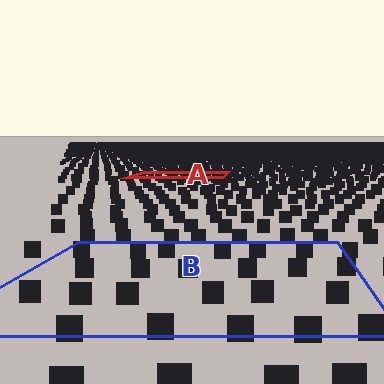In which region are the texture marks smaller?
The texture marks are smaller in region A, because it is farther away.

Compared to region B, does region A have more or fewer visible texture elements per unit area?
Region A has more texture elements per unit area — they are packed more densely because it is farther away.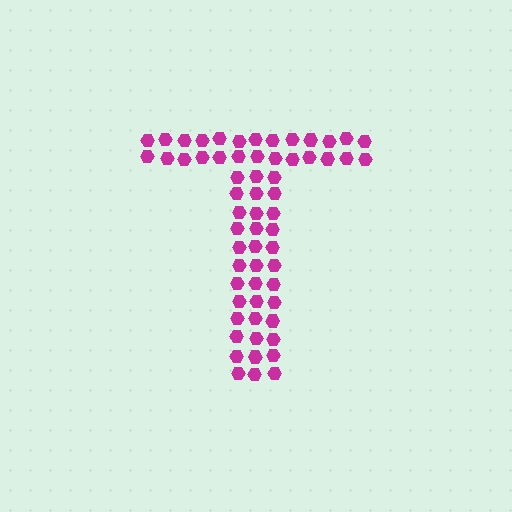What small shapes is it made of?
It is made of small hexagons.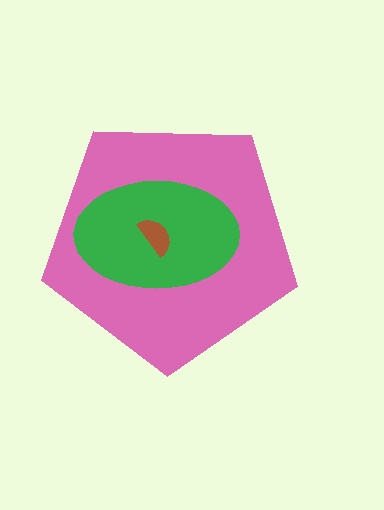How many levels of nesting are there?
3.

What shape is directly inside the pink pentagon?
The green ellipse.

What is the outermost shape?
The pink pentagon.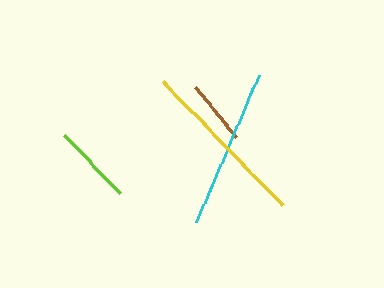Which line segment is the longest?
The yellow line is the longest at approximately 172 pixels.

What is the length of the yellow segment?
The yellow segment is approximately 172 pixels long.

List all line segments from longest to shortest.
From longest to shortest: yellow, cyan, lime, brown.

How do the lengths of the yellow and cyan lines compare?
The yellow and cyan lines are approximately the same length.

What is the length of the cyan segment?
The cyan segment is approximately 160 pixels long.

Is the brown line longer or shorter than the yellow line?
The yellow line is longer than the brown line.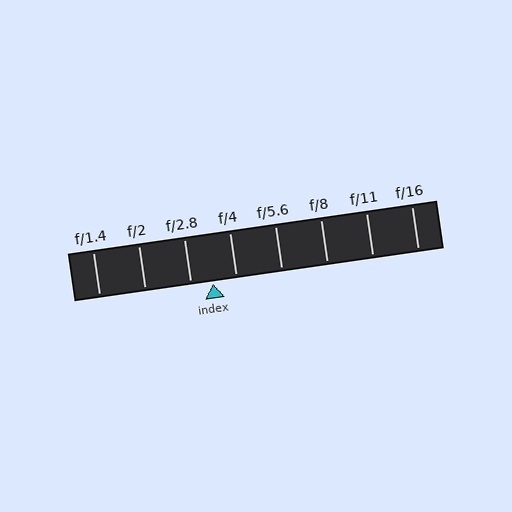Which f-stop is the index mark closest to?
The index mark is closest to f/2.8.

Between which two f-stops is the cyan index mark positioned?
The index mark is between f/2.8 and f/4.